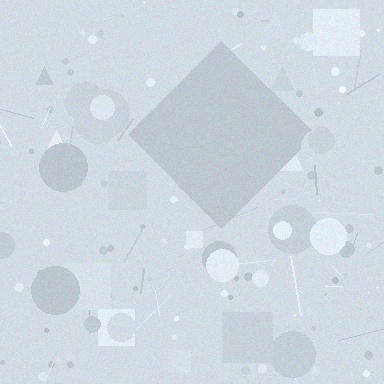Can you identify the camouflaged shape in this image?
The camouflaged shape is a diamond.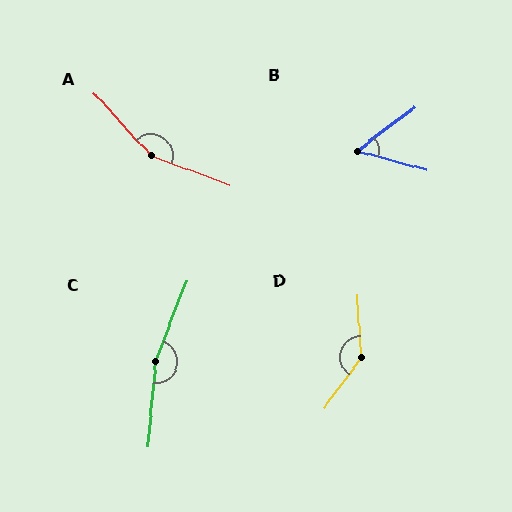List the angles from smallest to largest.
B (52°), D (141°), A (153°), C (165°).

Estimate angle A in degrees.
Approximately 153 degrees.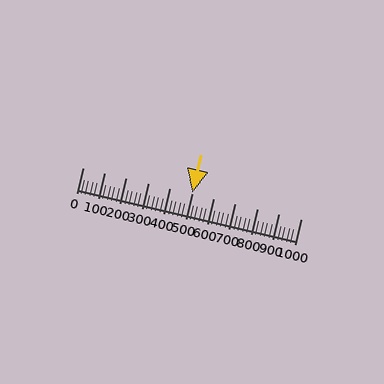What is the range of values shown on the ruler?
The ruler shows values from 0 to 1000.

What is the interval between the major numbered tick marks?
The major tick marks are spaced 100 units apart.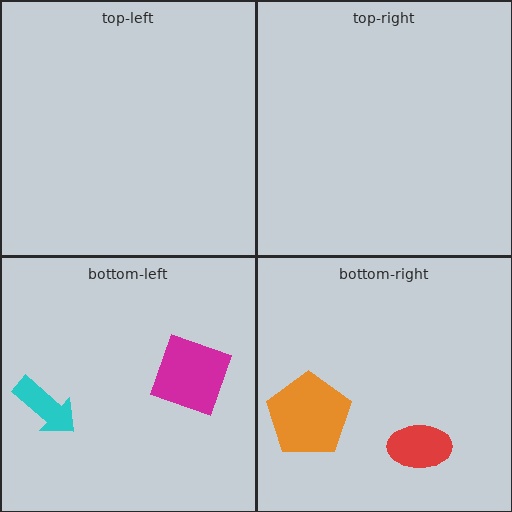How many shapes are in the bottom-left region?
2.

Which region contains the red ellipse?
The bottom-right region.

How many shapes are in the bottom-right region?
2.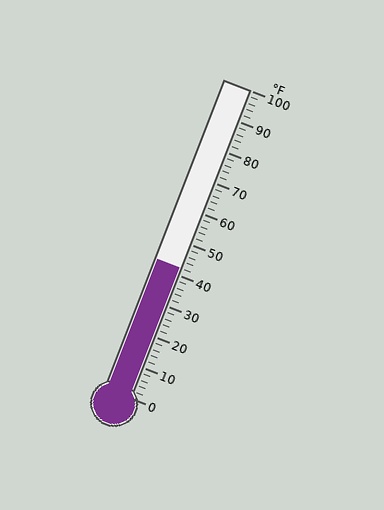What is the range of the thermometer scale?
The thermometer scale ranges from 0°F to 100°F.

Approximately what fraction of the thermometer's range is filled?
The thermometer is filled to approximately 40% of its range.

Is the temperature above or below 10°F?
The temperature is above 10°F.